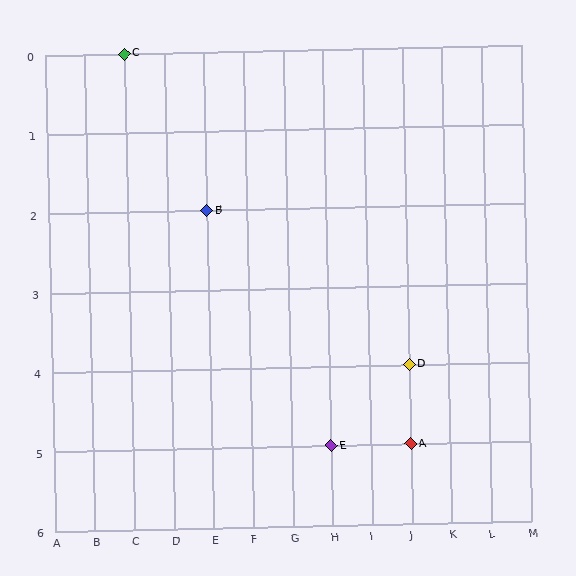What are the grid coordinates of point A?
Point A is at grid coordinates (J, 5).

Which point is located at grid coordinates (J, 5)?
Point A is at (J, 5).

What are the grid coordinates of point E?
Point E is at grid coordinates (H, 5).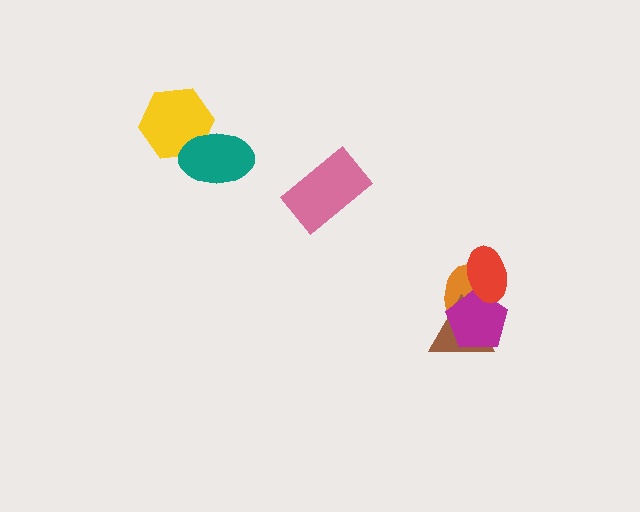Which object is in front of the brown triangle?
The magenta pentagon is in front of the brown triangle.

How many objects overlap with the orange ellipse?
3 objects overlap with the orange ellipse.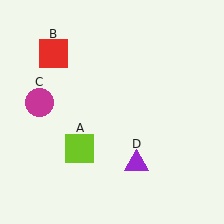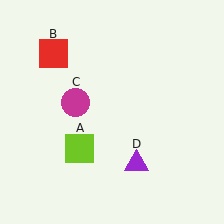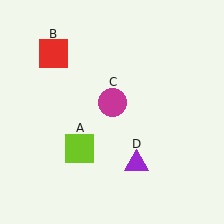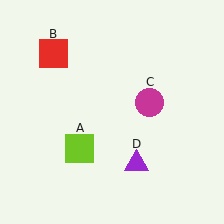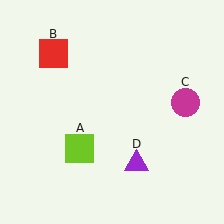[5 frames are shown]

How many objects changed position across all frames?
1 object changed position: magenta circle (object C).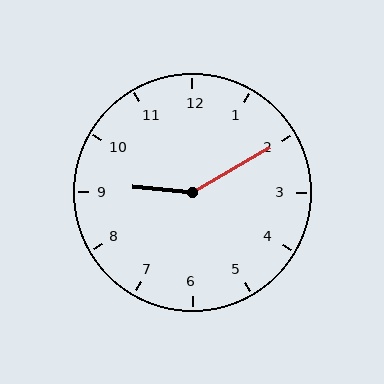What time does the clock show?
9:10.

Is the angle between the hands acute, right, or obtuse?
It is obtuse.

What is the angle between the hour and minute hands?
Approximately 145 degrees.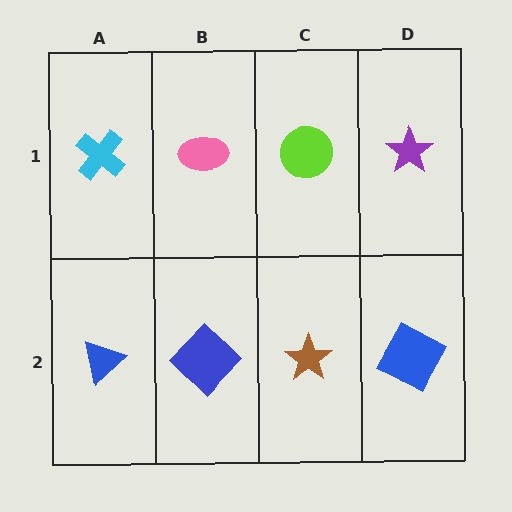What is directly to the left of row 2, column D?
A brown star.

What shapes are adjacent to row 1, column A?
A blue triangle (row 2, column A), a pink ellipse (row 1, column B).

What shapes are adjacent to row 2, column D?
A purple star (row 1, column D), a brown star (row 2, column C).